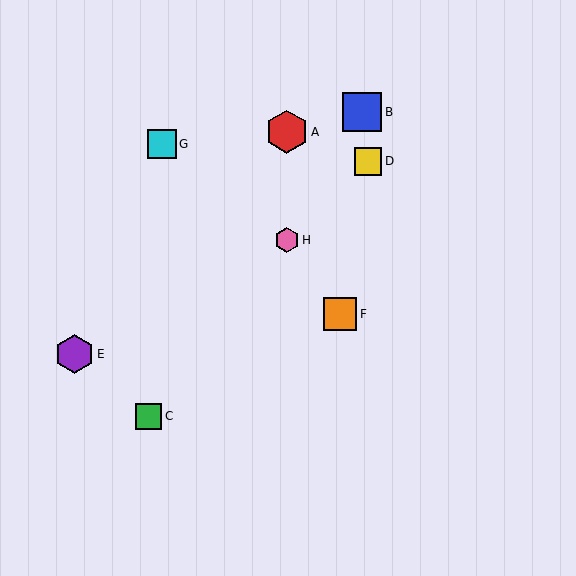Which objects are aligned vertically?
Objects A, H are aligned vertically.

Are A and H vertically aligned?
Yes, both are at x≈287.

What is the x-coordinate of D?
Object D is at x≈368.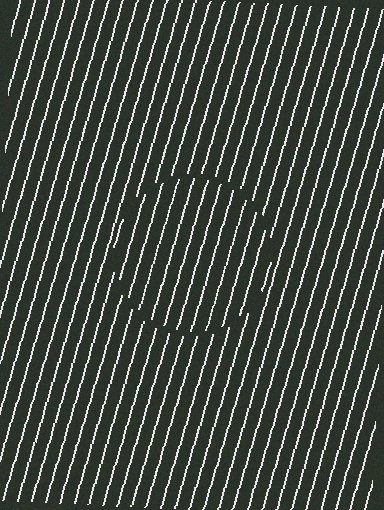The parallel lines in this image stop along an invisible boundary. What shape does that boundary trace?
An illusory circle. The interior of the shape contains the same grating, shifted by half a period — the contour is defined by the phase discontinuity where line-ends from the inner and outer gratings abut.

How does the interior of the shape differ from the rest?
The interior of the shape contains the same grating, shifted by half a period — the contour is defined by the phase discontinuity where line-ends from the inner and outer gratings abut.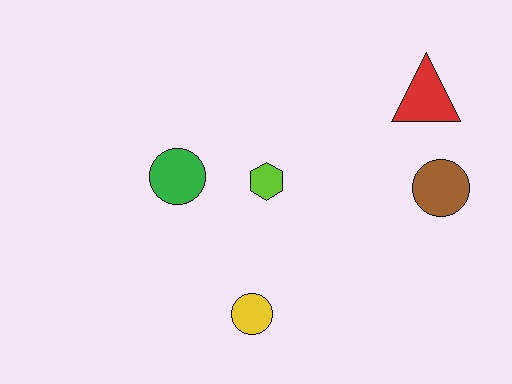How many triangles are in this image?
There is 1 triangle.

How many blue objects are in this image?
There are no blue objects.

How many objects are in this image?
There are 5 objects.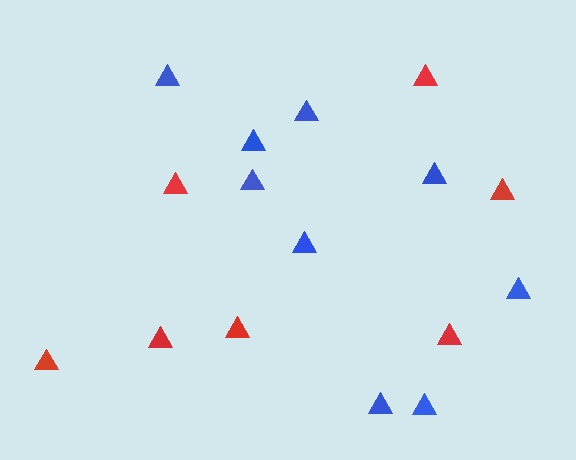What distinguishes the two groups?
There are 2 groups: one group of red triangles (7) and one group of blue triangles (9).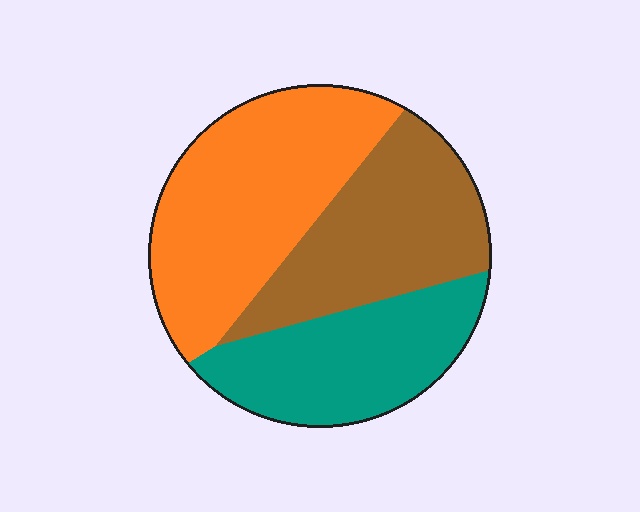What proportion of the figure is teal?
Teal takes up about one quarter (1/4) of the figure.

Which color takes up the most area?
Orange, at roughly 40%.